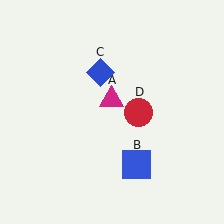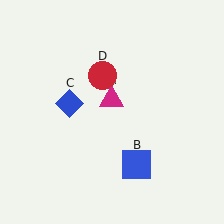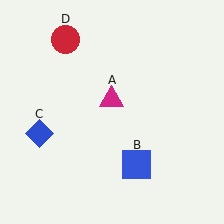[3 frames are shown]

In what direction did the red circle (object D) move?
The red circle (object D) moved up and to the left.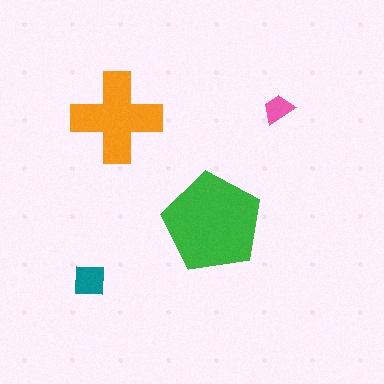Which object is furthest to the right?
The pink trapezoid is rightmost.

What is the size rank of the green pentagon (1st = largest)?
1st.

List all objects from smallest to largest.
The pink trapezoid, the teal square, the orange cross, the green pentagon.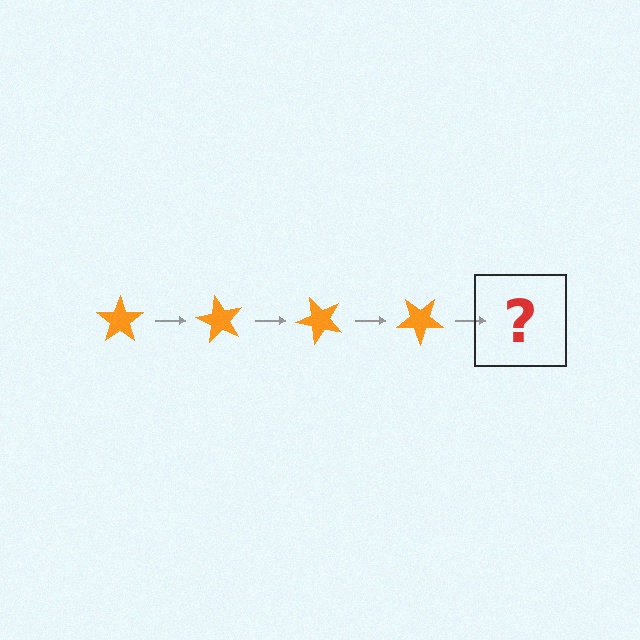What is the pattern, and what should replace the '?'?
The pattern is that the star rotates 60 degrees each step. The '?' should be an orange star rotated 240 degrees.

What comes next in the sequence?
The next element should be an orange star rotated 240 degrees.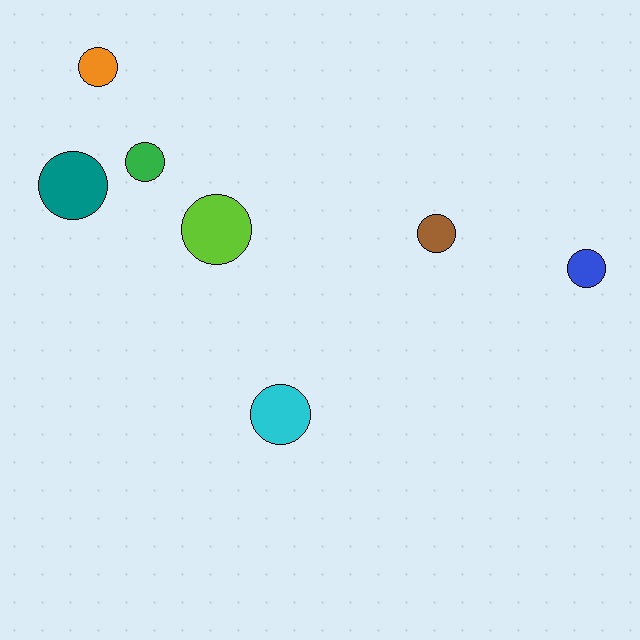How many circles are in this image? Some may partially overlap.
There are 7 circles.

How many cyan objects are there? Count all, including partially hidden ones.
There is 1 cyan object.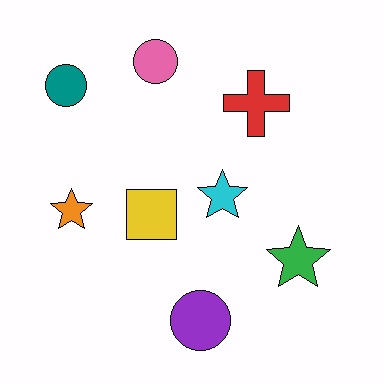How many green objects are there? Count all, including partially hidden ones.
There is 1 green object.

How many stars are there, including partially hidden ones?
There are 3 stars.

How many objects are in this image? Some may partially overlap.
There are 8 objects.